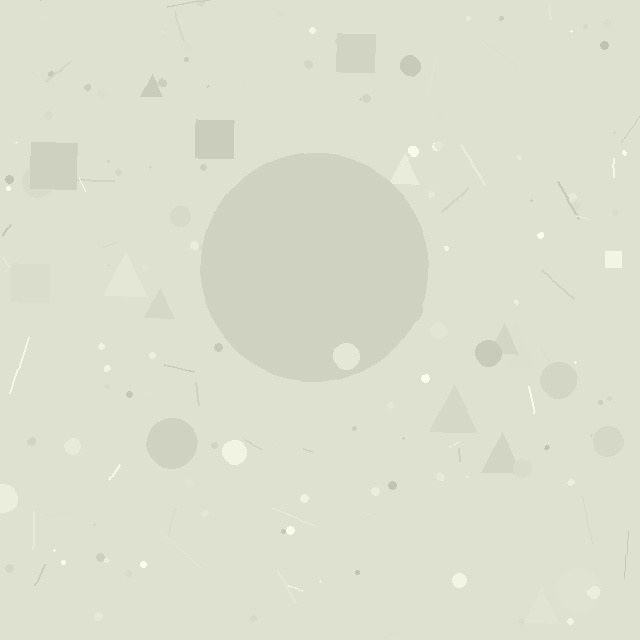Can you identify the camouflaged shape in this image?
The camouflaged shape is a circle.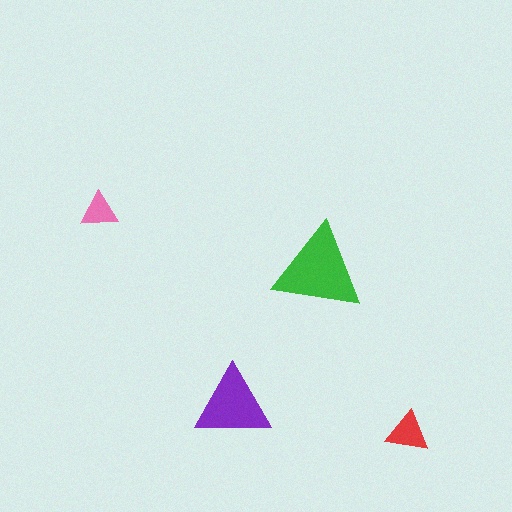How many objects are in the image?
There are 4 objects in the image.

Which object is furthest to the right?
The red triangle is rightmost.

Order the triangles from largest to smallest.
the green one, the purple one, the red one, the pink one.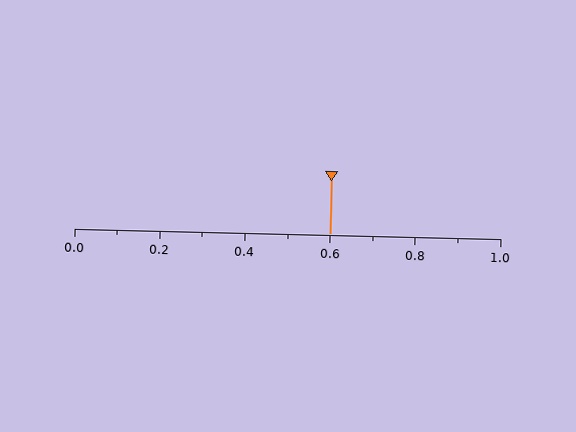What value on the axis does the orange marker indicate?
The marker indicates approximately 0.6.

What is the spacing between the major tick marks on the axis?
The major ticks are spaced 0.2 apart.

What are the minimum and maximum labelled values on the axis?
The axis runs from 0.0 to 1.0.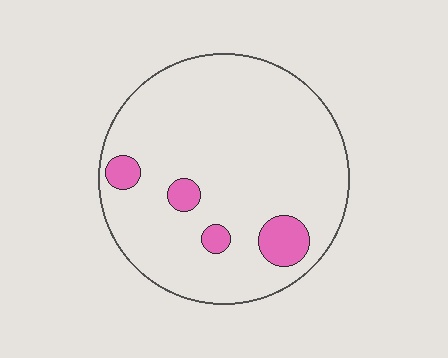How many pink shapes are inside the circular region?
4.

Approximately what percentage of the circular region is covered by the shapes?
Approximately 10%.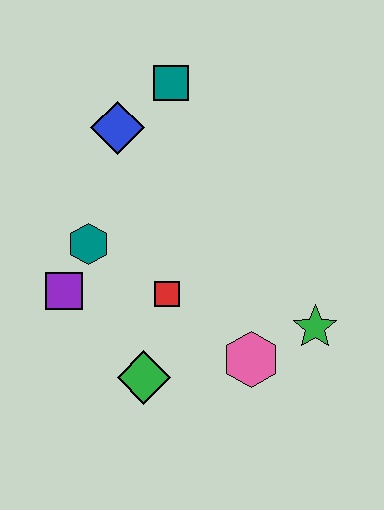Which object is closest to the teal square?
The blue diamond is closest to the teal square.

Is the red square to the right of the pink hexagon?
No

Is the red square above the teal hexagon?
No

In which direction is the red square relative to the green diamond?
The red square is above the green diamond.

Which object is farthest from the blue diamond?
The green star is farthest from the blue diamond.